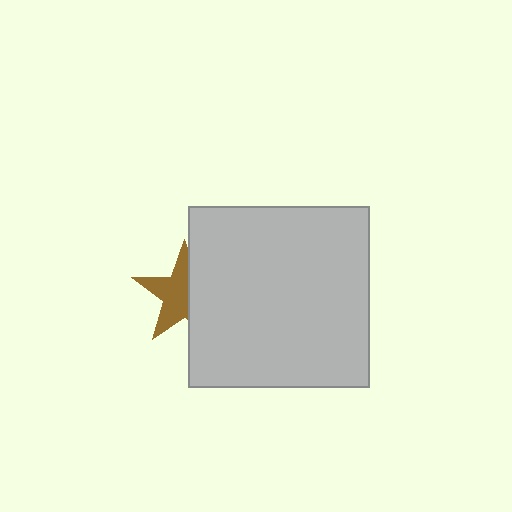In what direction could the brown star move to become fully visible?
The brown star could move left. That would shift it out from behind the light gray square entirely.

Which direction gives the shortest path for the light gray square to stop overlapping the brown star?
Moving right gives the shortest separation.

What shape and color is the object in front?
The object in front is a light gray square.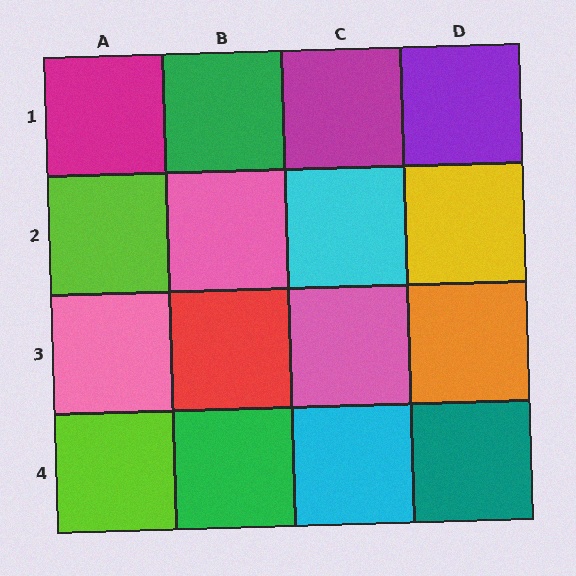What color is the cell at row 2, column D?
Yellow.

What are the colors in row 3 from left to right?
Pink, red, pink, orange.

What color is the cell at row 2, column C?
Cyan.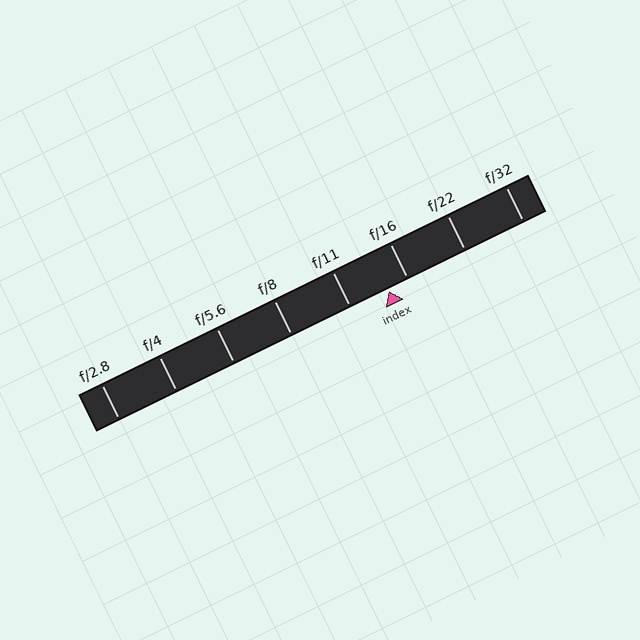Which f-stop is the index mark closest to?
The index mark is closest to f/16.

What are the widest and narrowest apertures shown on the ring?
The widest aperture shown is f/2.8 and the narrowest is f/32.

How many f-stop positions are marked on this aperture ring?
There are 8 f-stop positions marked.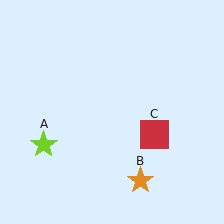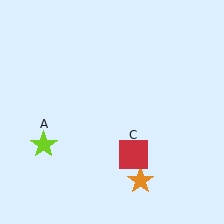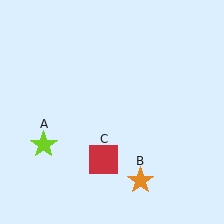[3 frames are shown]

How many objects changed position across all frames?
1 object changed position: red square (object C).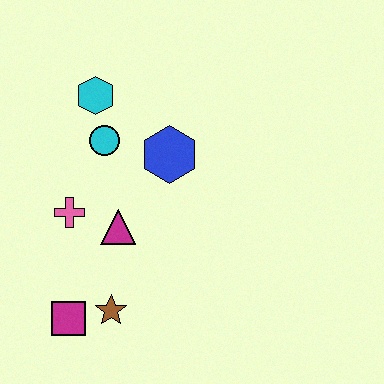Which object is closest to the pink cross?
The magenta triangle is closest to the pink cross.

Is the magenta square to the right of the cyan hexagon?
No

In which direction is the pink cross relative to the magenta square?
The pink cross is above the magenta square.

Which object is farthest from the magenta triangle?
The cyan hexagon is farthest from the magenta triangle.